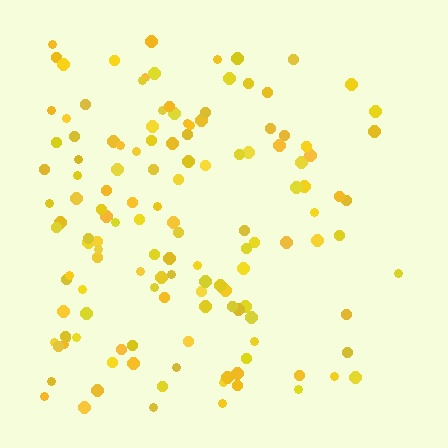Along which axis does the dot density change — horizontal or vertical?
Horizontal.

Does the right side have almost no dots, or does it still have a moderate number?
Still a moderate number, just noticeably fewer than the left.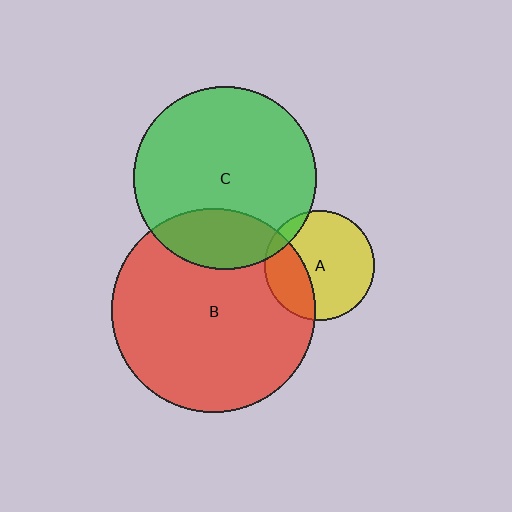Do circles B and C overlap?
Yes.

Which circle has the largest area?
Circle B (red).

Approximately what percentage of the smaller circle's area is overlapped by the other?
Approximately 20%.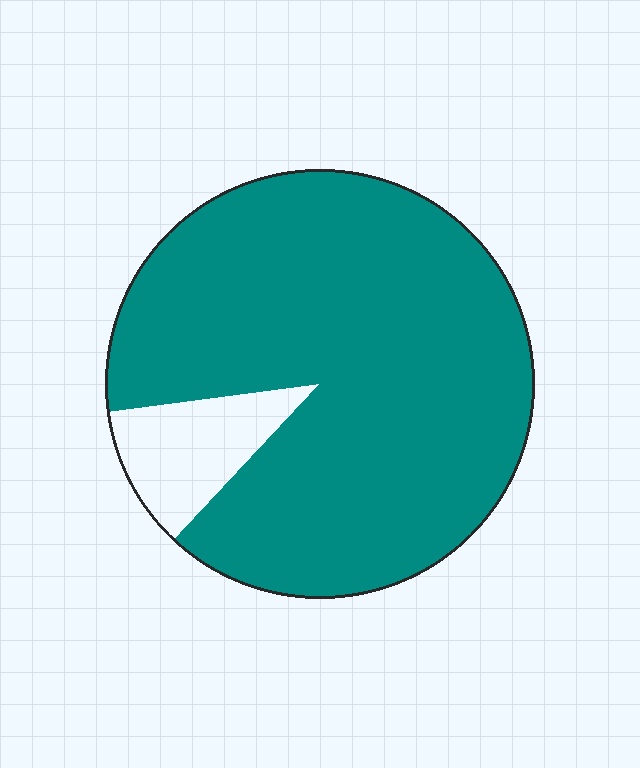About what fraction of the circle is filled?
About nine tenths (9/10).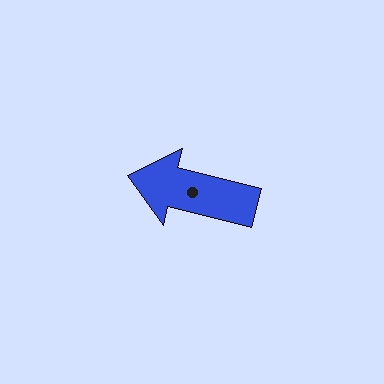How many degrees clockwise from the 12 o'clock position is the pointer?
Approximately 284 degrees.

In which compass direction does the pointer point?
West.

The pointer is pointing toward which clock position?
Roughly 9 o'clock.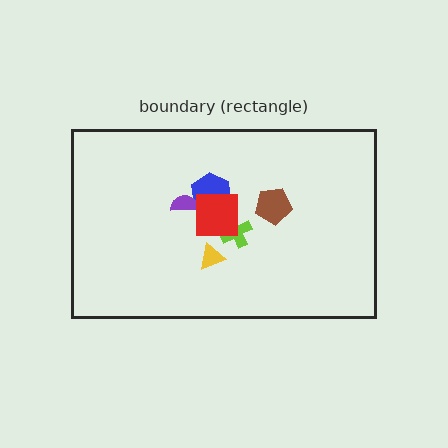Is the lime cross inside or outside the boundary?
Inside.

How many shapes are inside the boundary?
6 inside, 0 outside.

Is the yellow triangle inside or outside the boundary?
Inside.